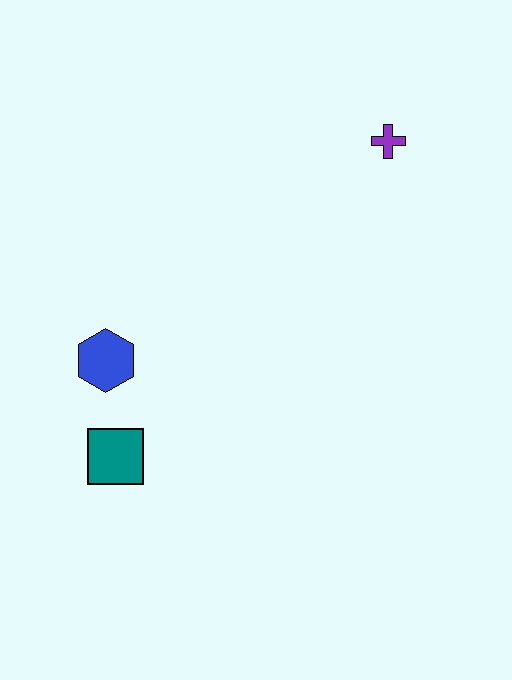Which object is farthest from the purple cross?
The teal square is farthest from the purple cross.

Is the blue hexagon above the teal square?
Yes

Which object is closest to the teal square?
The blue hexagon is closest to the teal square.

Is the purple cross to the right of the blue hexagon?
Yes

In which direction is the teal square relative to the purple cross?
The teal square is below the purple cross.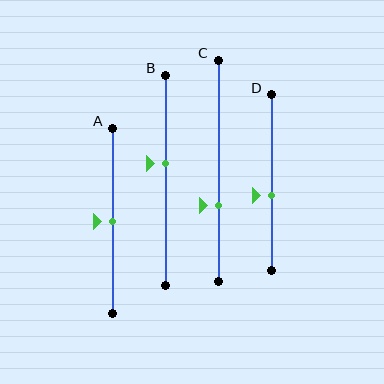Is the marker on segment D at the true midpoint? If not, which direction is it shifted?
No, the marker on segment D is shifted downward by about 7% of the segment length.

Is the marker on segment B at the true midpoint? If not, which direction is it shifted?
No, the marker on segment B is shifted upward by about 8% of the segment length.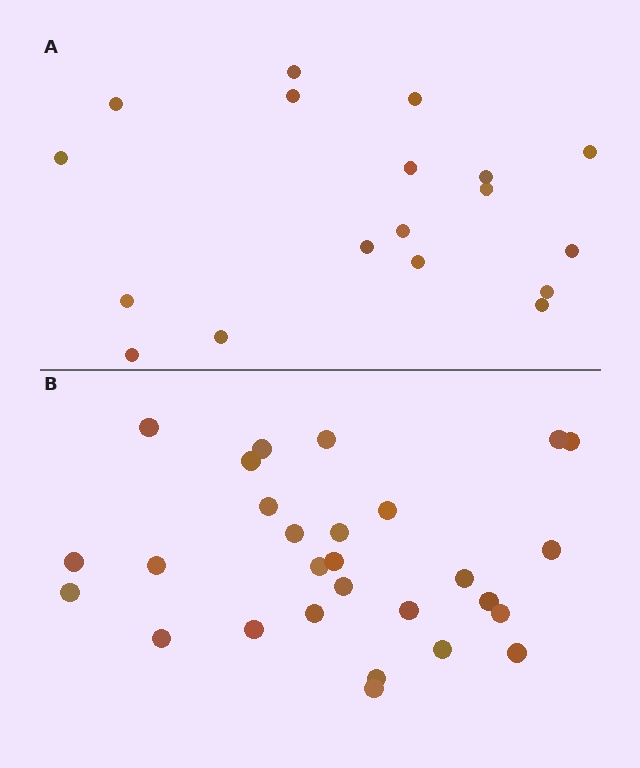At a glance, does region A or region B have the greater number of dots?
Region B (the bottom region) has more dots.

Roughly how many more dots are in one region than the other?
Region B has roughly 10 or so more dots than region A.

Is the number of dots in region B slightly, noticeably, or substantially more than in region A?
Region B has substantially more. The ratio is roughly 1.6 to 1.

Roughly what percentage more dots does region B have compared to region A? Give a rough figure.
About 55% more.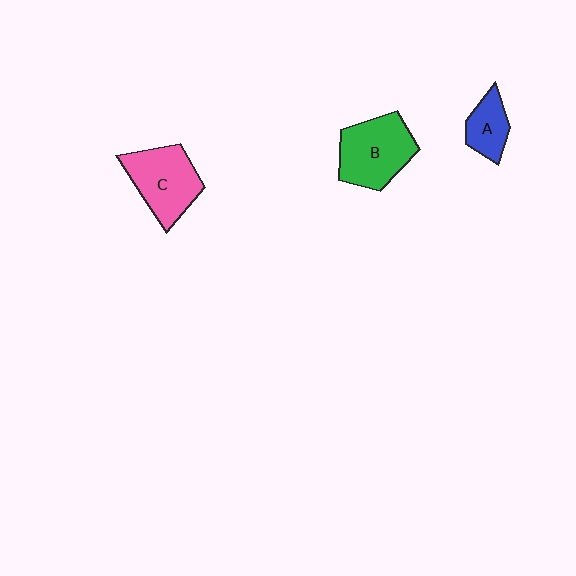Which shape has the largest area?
Shape B (green).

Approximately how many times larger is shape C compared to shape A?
Approximately 1.9 times.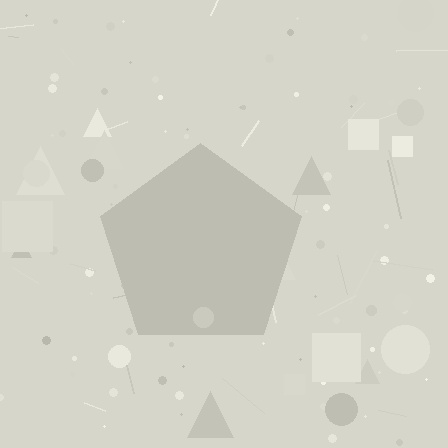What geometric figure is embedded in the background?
A pentagon is embedded in the background.